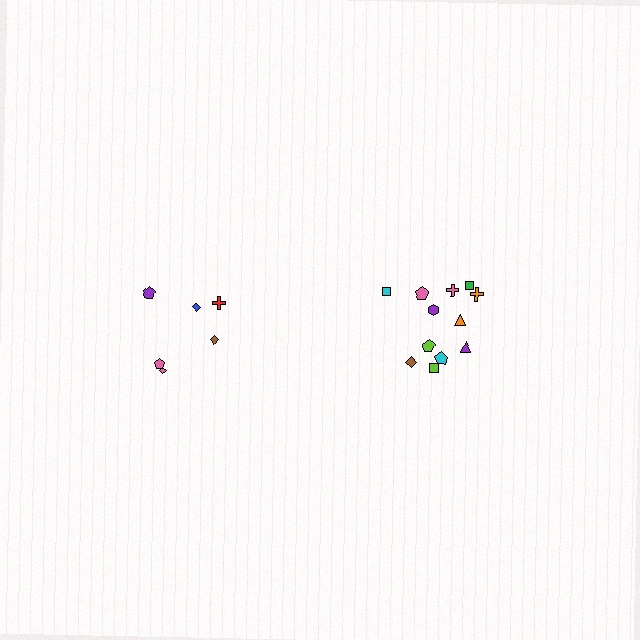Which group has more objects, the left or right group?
The right group.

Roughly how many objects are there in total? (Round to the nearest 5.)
Roughly 20 objects in total.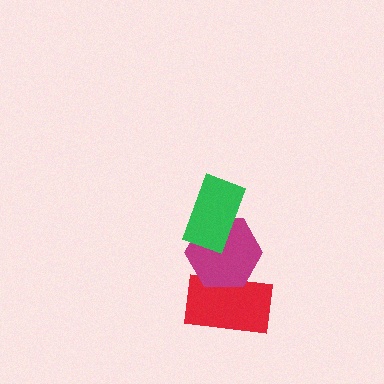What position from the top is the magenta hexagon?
The magenta hexagon is 2nd from the top.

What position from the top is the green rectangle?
The green rectangle is 1st from the top.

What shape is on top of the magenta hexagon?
The green rectangle is on top of the magenta hexagon.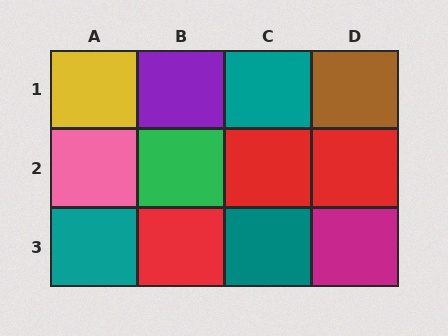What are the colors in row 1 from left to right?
Yellow, purple, teal, brown.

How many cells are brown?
1 cell is brown.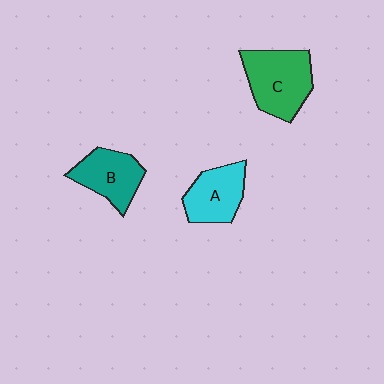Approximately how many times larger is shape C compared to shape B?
Approximately 1.3 times.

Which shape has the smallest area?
Shape A (cyan).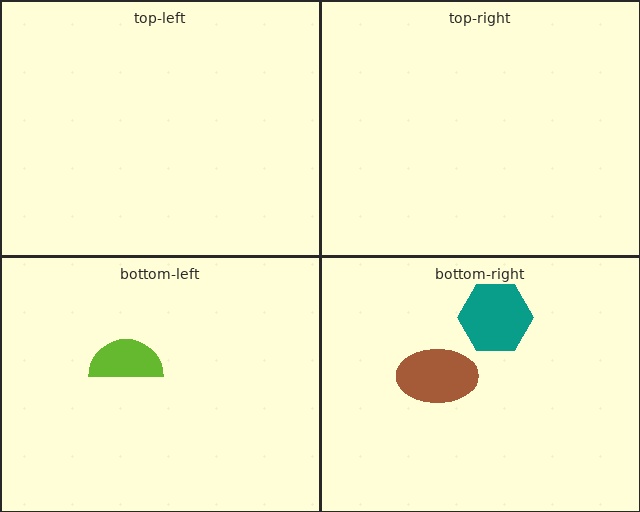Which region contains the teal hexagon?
The bottom-right region.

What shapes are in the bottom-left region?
The lime semicircle.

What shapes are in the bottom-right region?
The teal hexagon, the brown ellipse.